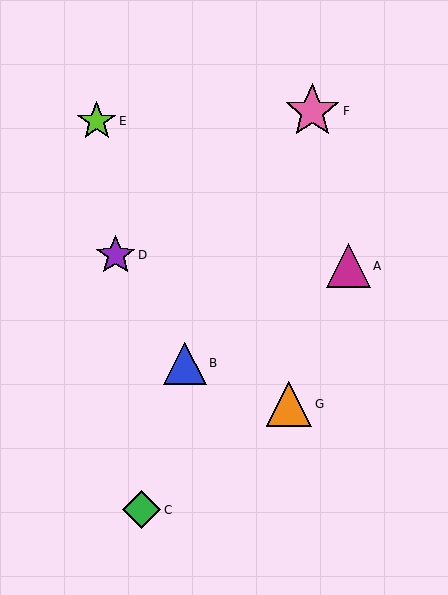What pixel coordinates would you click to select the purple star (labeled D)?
Click at (116, 255) to select the purple star D.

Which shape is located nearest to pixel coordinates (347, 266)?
The magenta triangle (labeled A) at (349, 266) is nearest to that location.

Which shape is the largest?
The pink star (labeled F) is the largest.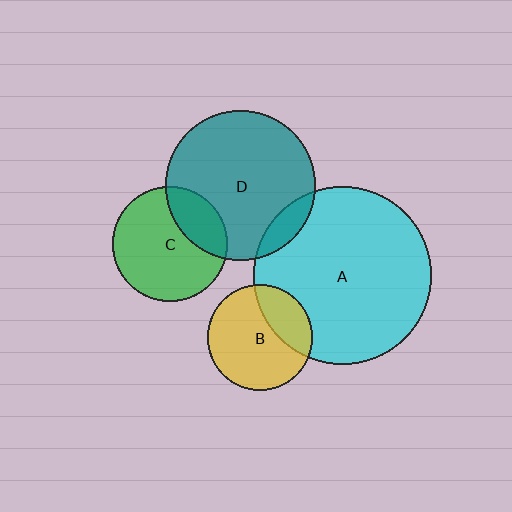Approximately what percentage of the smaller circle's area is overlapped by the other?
Approximately 30%.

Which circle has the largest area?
Circle A (cyan).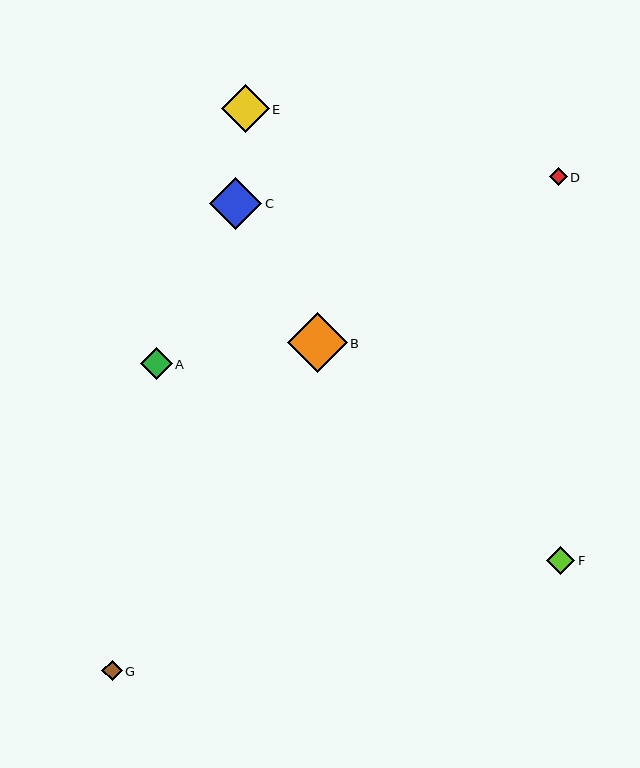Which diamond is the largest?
Diamond B is the largest with a size of approximately 59 pixels.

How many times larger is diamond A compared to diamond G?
Diamond A is approximately 1.6 times the size of diamond G.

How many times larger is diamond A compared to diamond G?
Diamond A is approximately 1.6 times the size of diamond G.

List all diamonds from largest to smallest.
From largest to smallest: B, C, E, A, F, G, D.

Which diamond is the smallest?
Diamond D is the smallest with a size of approximately 18 pixels.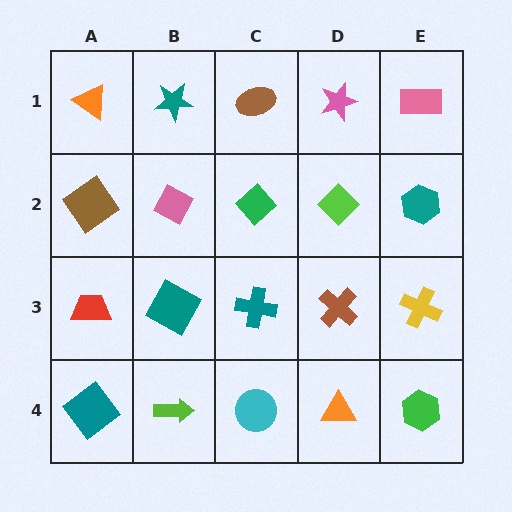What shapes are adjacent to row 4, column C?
A teal cross (row 3, column C), a lime arrow (row 4, column B), an orange triangle (row 4, column D).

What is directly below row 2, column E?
A yellow cross.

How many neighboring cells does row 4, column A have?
2.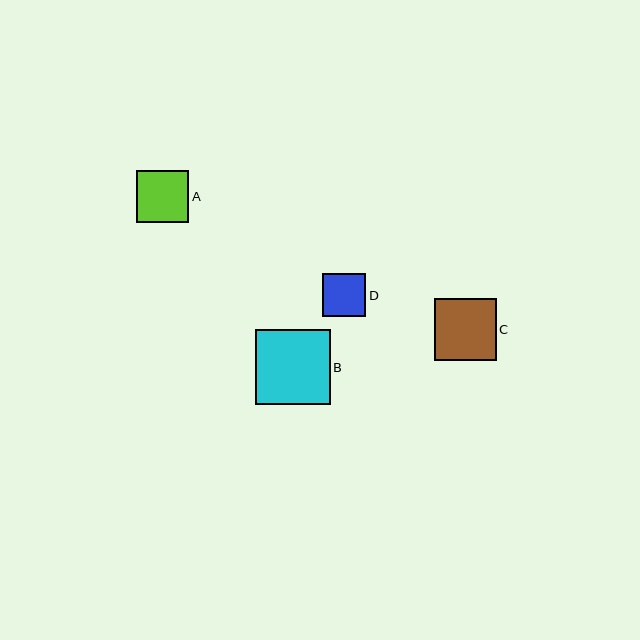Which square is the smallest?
Square D is the smallest with a size of approximately 43 pixels.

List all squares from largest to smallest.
From largest to smallest: B, C, A, D.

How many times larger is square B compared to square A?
Square B is approximately 1.4 times the size of square A.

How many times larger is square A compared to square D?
Square A is approximately 1.2 times the size of square D.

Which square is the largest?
Square B is the largest with a size of approximately 75 pixels.